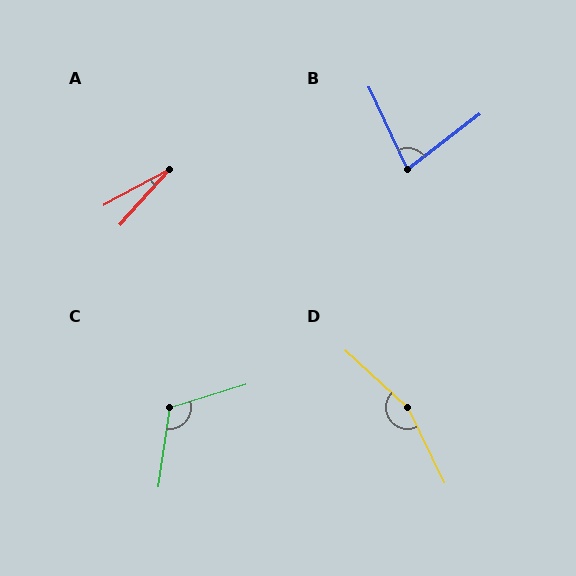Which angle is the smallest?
A, at approximately 20 degrees.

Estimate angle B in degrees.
Approximately 78 degrees.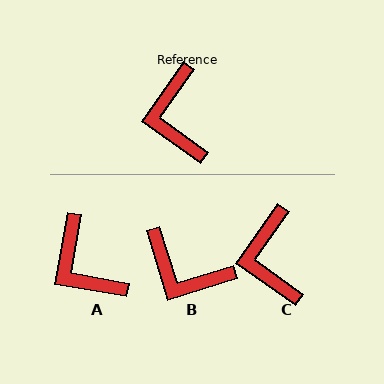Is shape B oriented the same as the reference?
No, it is off by about 53 degrees.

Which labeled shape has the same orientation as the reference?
C.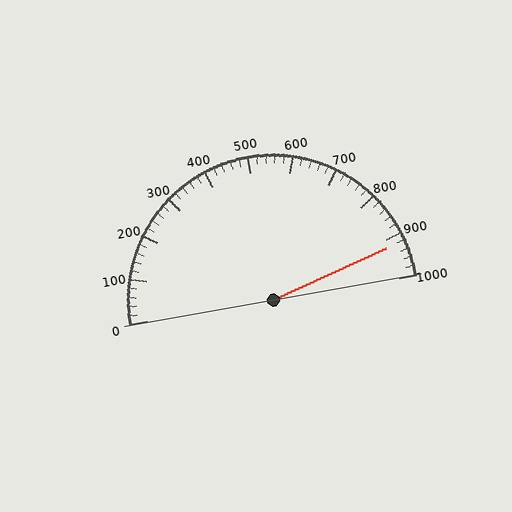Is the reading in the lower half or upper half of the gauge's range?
The reading is in the upper half of the range (0 to 1000).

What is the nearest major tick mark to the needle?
The nearest major tick mark is 900.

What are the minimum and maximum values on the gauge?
The gauge ranges from 0 to 1000.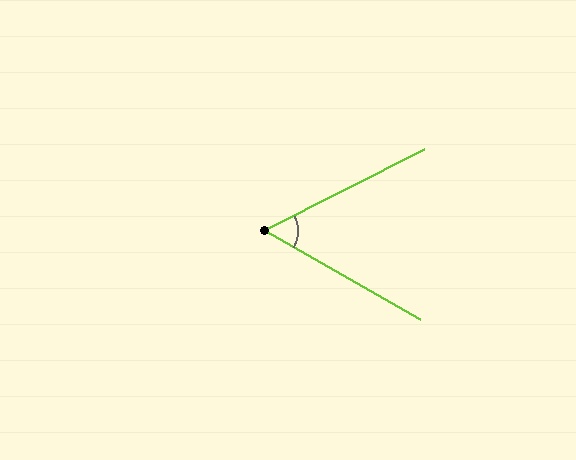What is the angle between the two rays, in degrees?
Approximately 56 degrees.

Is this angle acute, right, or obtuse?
It is acute.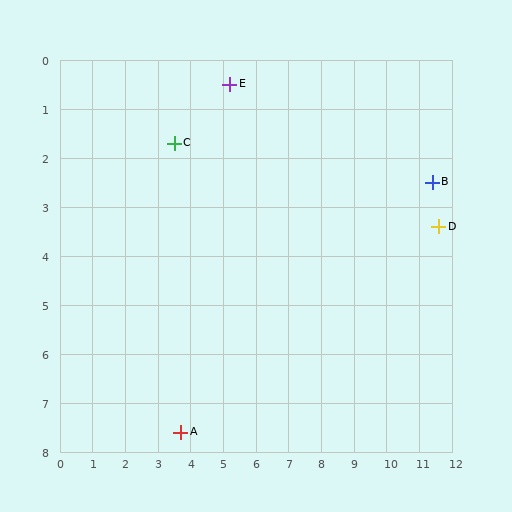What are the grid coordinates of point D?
Point D is at approximately (11.6, 3.4).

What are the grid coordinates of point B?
Point B is at approximately (11.4, 2.5).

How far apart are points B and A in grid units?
Points B and A are about 9.2 grid units apart.